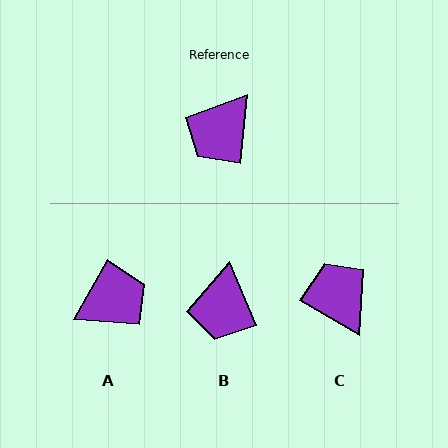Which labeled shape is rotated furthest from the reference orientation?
A, about 156 degrees away.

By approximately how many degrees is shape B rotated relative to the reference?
Approximately 29 degrees counter-clockwise.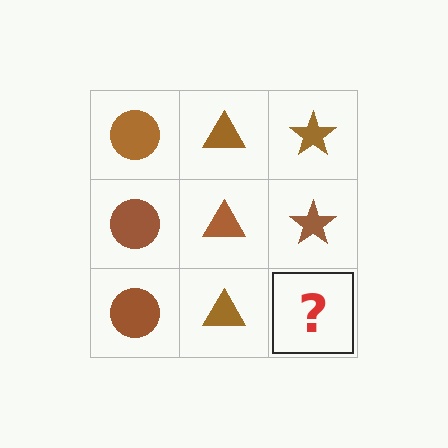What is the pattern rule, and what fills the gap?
The rule is that each column has a consistent shape. The gap should be filled with a brown star.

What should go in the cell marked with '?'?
The missing cell should contain a brown star.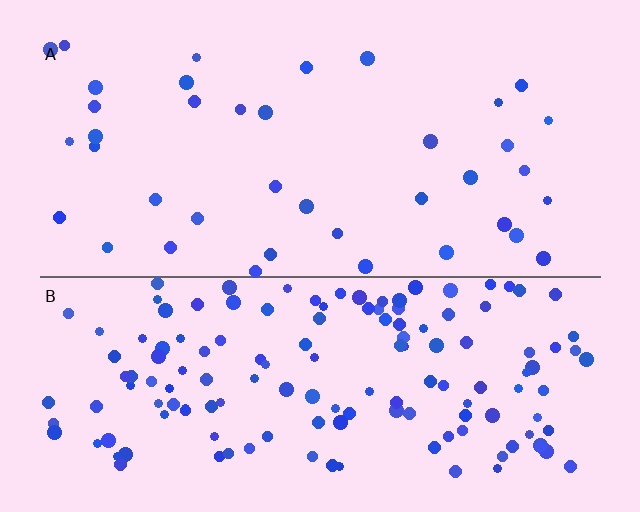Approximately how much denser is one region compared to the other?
Approximately 3.8× — region B over region A.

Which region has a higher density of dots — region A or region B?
B (the bottom).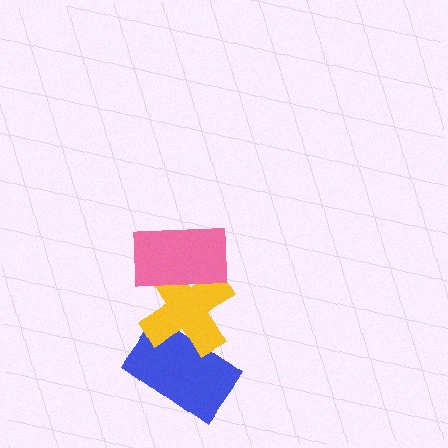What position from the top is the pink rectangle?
The pink rectangle is 1st from the top.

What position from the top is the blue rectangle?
The blue rectangle is 3rd from the top.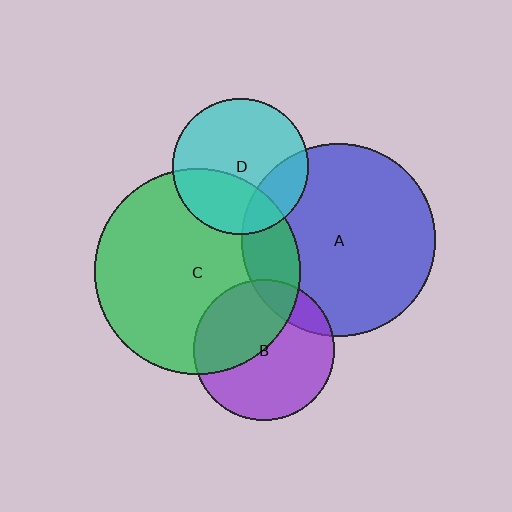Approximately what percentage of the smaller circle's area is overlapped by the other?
Approximately 35%.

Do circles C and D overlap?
Yes.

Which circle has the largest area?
Circle C (green).